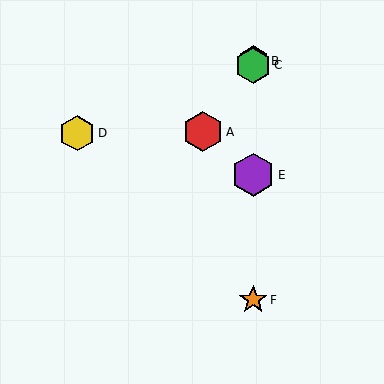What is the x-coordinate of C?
Object C is at x≈253.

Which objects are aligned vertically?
Objects B, C, E, F are aligned vertically.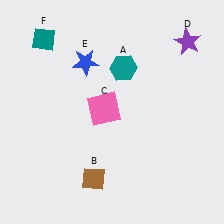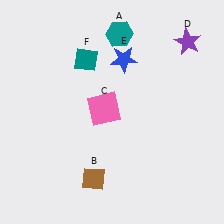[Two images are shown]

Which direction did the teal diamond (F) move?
The teal diamond (F) moved right.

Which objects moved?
The objects that moved are: the teal hexagon (A), the blue star (E), the teal diamond (F).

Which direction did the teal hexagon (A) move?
The teal hexagon (A) moved up.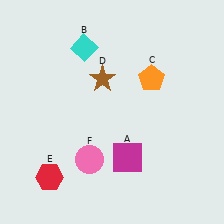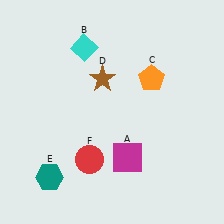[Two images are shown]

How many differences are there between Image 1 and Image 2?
There are 2 differences between the two images.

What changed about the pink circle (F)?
In Image 1, F is pink. In Image 2, it changed to red.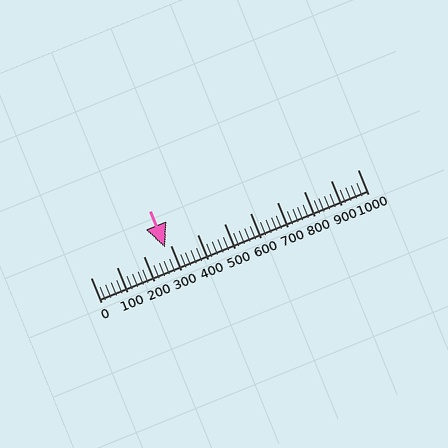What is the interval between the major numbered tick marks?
The major tick marks are spaced 100 units apart.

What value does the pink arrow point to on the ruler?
The pink arrow points to approximately 279.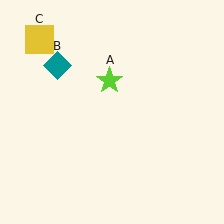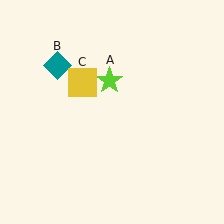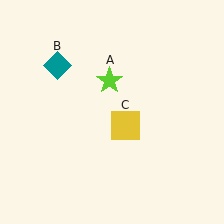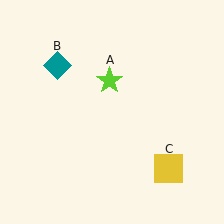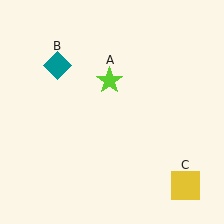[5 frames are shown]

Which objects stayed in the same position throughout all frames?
Lime star (object A) and teal diamond (object B) remained stationary.